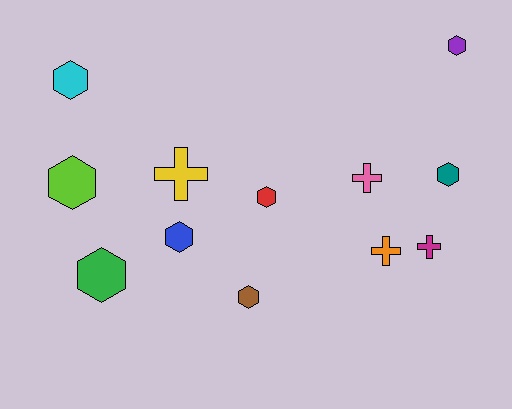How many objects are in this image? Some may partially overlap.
There are 12 objects.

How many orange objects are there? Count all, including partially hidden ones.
There is 1 orange object.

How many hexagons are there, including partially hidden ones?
There are 8 hexagons.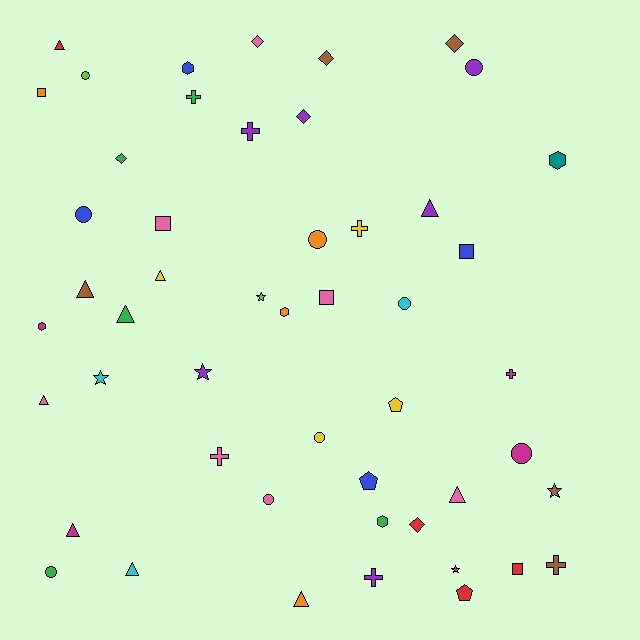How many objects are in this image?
There are 50 objects.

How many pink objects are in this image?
There are 7 pink objects.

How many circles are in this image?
There are 9 circles.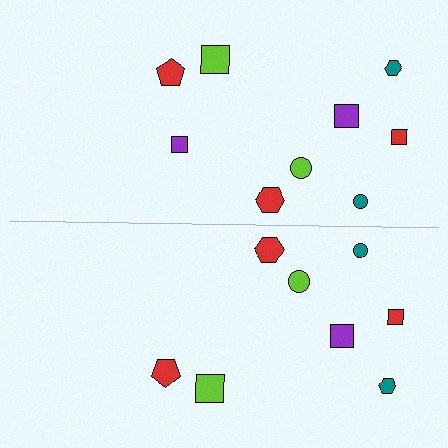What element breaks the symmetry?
A purple square is missing from the bottom side.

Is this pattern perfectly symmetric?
No, the pattern is not perfectly symmetric. A purple square is missing from the bottom side.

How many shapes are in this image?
There are 17 shapes in this image.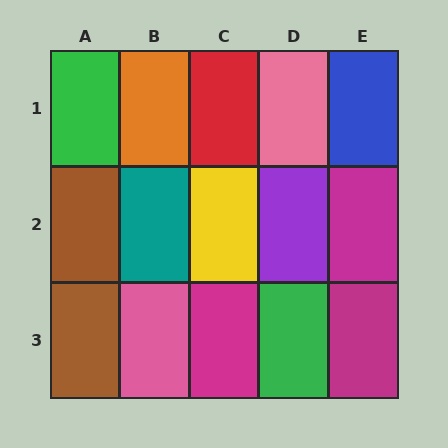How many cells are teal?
1 cell is teal.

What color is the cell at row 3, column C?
Magenta.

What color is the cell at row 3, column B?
Pink.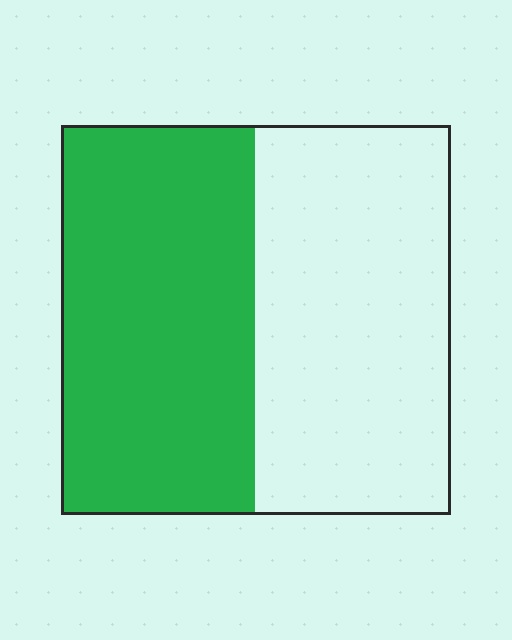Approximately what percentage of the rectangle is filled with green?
Approximately 50%.